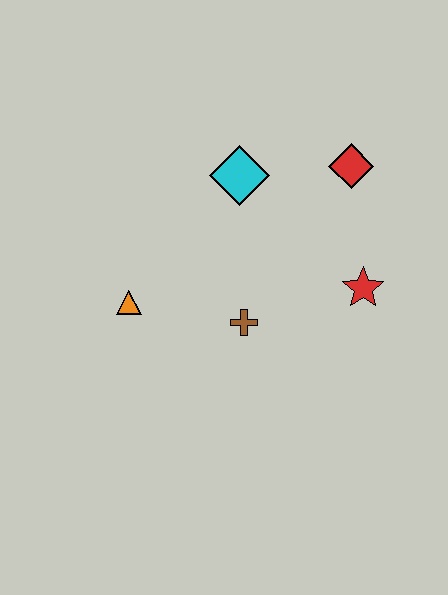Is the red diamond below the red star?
No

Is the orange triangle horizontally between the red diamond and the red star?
No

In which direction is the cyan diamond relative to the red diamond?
The cyan diamond is to the left of the red diamond.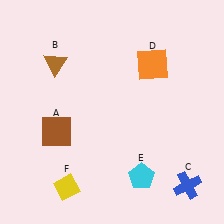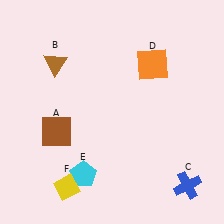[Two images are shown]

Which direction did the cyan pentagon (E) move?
The cyan pentagon (E) moved left.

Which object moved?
The cyan pentagon (E) moved left.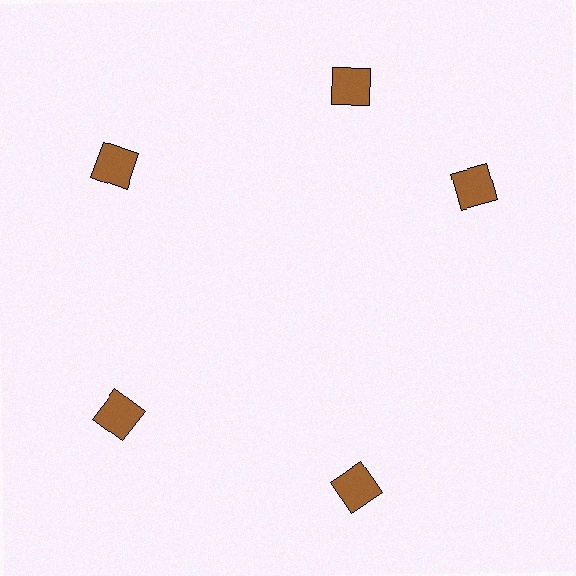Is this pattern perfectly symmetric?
No. The 5 brown squares are arranged in a ring, but one element near the 3 o'clock position is rotated out of alignment along the ring, breaking the 5-fold rotational symmetry.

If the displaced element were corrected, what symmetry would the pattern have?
It would have 5-fold rotational symmetry — the pattern would map onto itself every 72 degrees.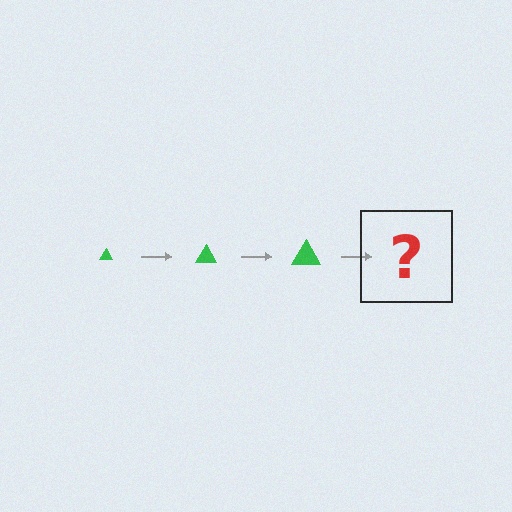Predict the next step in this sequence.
The next step is a green triangle, larger than the previous one.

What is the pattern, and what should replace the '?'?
The pattern is that the triangle gets progressively larger each step. The '?' should be a green triangle, larger than the previous one.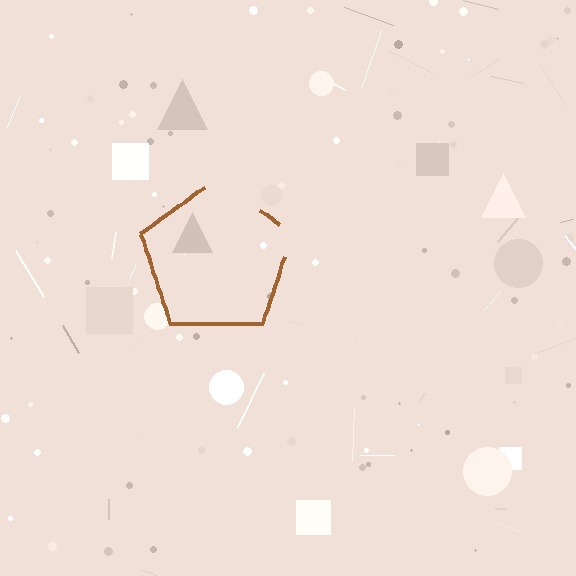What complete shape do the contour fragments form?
The contour fragments form a pentagon.